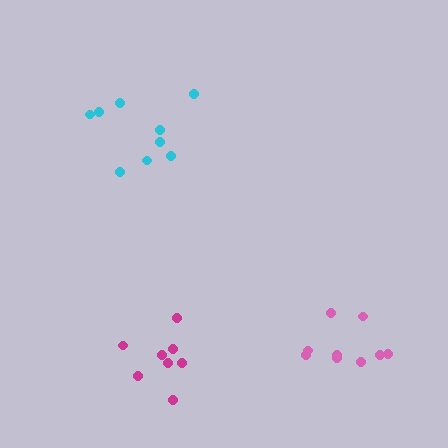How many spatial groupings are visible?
There are 3 spatial groupings.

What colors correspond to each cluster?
The clusters are colored: magenta, pink, cyan.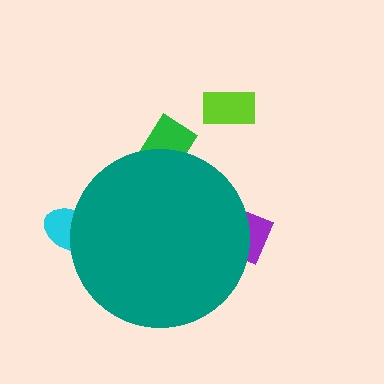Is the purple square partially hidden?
Yes, the purple square is partially hidden behind the teal circle.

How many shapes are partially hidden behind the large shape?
3 shapes are partially hidden.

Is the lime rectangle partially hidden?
No, the lime rectangle is fully visible.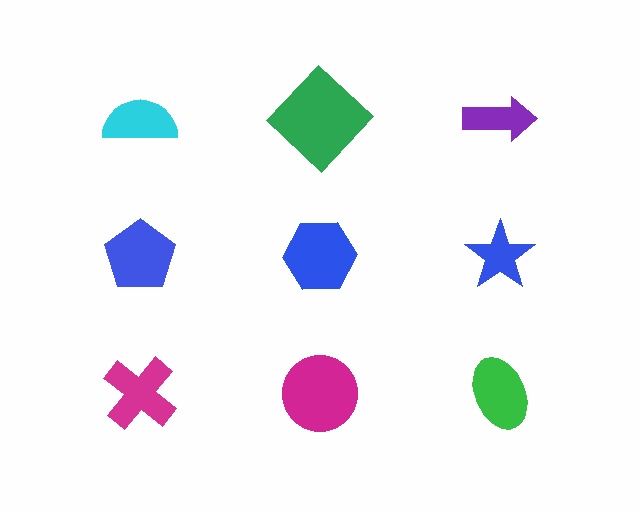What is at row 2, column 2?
A blue hexagon.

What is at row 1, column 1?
A cyan semicircle.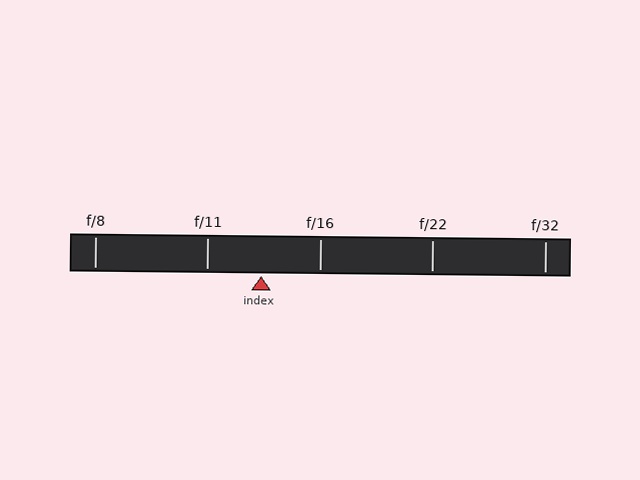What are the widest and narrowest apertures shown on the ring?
The widest aperture shown is f/8 and the narrowest is f/32.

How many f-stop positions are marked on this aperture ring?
There are 5 f-stop positions marked.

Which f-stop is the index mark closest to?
The index mark is closest to f/11.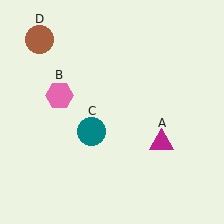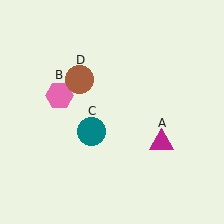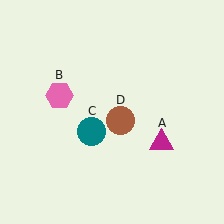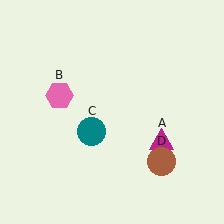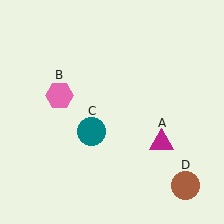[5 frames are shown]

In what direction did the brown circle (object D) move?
The brown circle (object D) moved down and to the right.